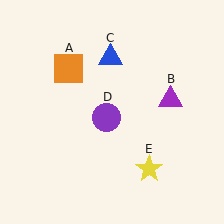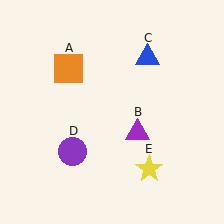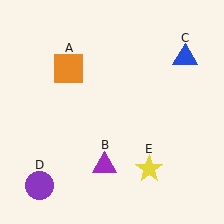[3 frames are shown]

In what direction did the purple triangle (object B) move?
The purple triangle (object B) moved down and to the left.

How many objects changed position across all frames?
3 objects changed position: purple triangle (object B), blue triangle (object C), purple circle (object D).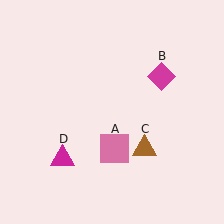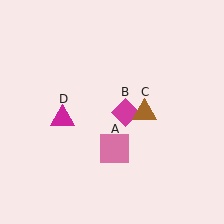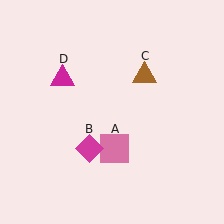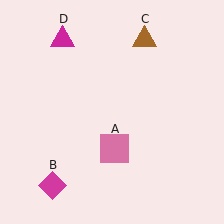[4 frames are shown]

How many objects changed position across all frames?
3 objects changed position: magenta diamond (object B), brown triangle (object C), magenta triangle (object D).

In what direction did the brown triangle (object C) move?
The brown triangle (object C) moved up.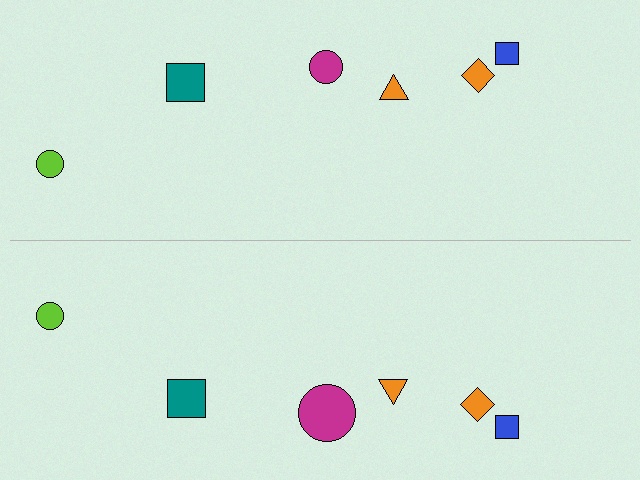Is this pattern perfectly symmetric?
No, the pattern is not perfectly symmetric. The magenta circle on the bottom side has a different size than its mirror counterpart.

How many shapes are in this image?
There are 12 shapes in this image.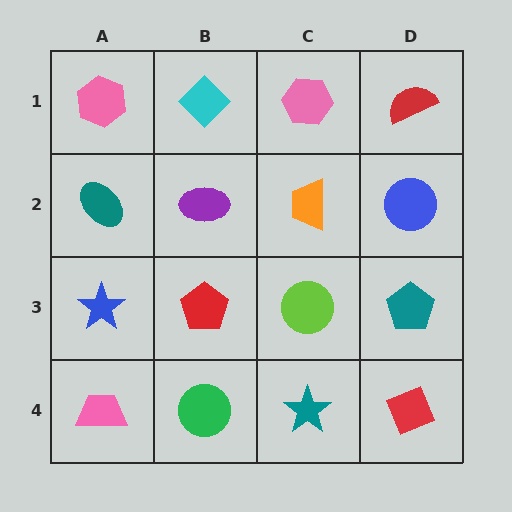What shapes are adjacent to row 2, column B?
A cyan diamond (row 1, column B), a red pentagon (row 3, column B), a teal ellipse (row 2, column A), an orange trapezoid (row 2, column C).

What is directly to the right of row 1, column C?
A red semicircle.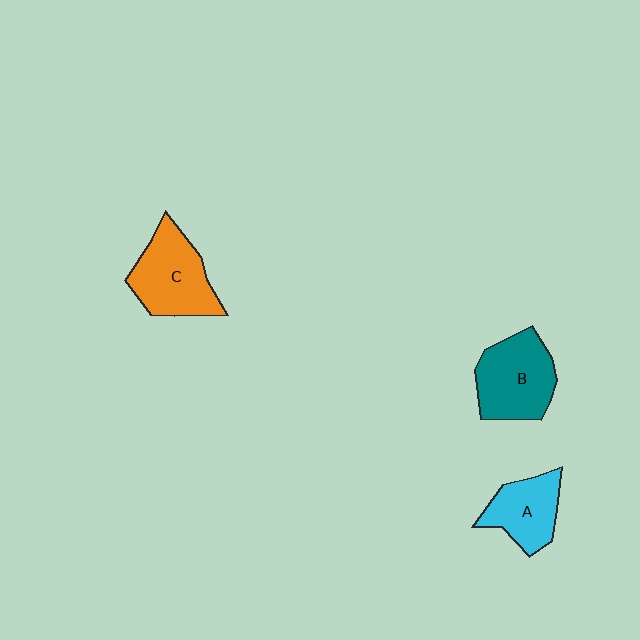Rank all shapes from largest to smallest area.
From largest to smallest: B (teal), C (orange), A (cyan).